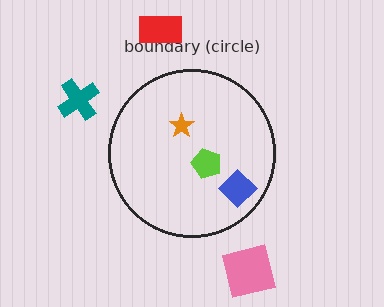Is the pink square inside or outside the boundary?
Outside.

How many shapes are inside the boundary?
3 inside, 3 outside.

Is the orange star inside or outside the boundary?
Inside.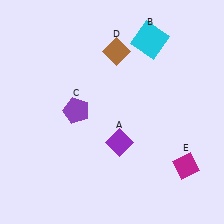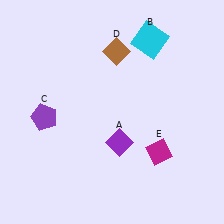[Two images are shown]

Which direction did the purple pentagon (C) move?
The purple pentagon (C) moved left.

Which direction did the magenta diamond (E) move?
The magenta diamond (E) moved left.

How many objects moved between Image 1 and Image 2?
2 objects moved between the two images.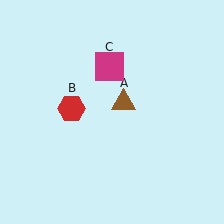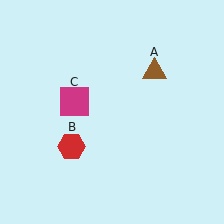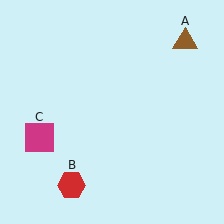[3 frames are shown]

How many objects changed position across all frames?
3 objects changed position: brown triangle (object A), red hexagon (object B), magenta square (object C).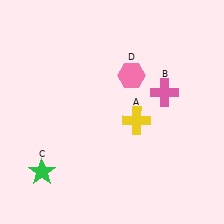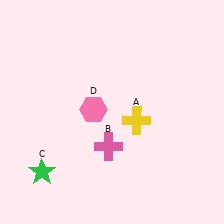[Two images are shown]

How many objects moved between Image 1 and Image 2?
2 objects moved between the two images.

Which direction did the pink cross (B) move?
The pink cross (B) moved left.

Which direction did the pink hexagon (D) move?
The pink hexagon (D) moved left.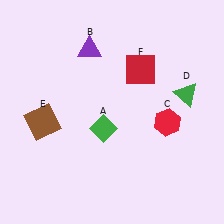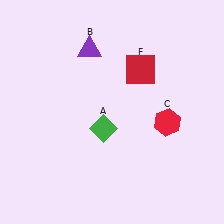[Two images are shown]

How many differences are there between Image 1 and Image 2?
There are 2 differences between the two images.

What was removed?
The green triangle (D), the brown square (E) were removed in Image 2.